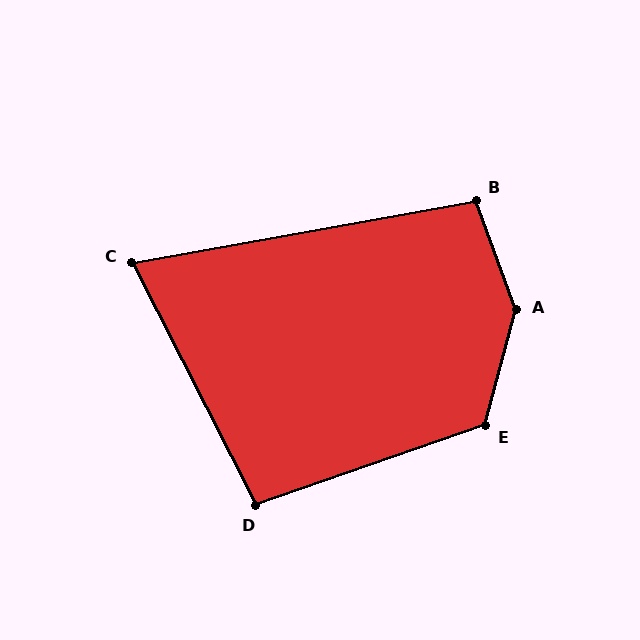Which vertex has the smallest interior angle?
C, at approximately 73 degrees.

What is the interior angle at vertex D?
Approximately 98 degrees (obtuse).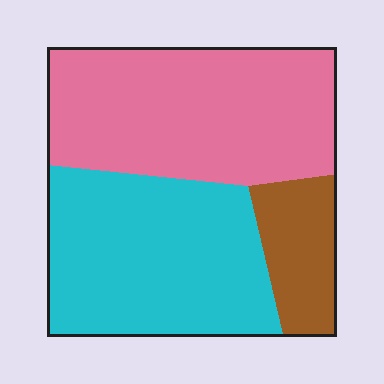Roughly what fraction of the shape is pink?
Pink takes up between a third and a half of the shape.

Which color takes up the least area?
Brown, at roughly 15%.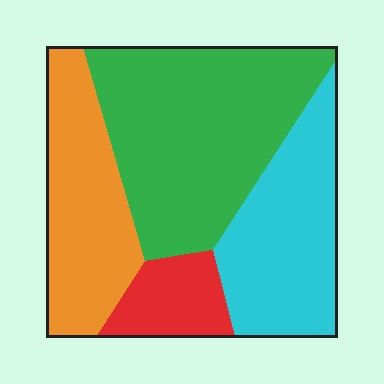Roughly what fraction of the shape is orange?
Orange covers roughly 25% of the shape.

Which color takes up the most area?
Green, at roughly 40%.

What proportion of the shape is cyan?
Cyan covers roughly 25% of the shape.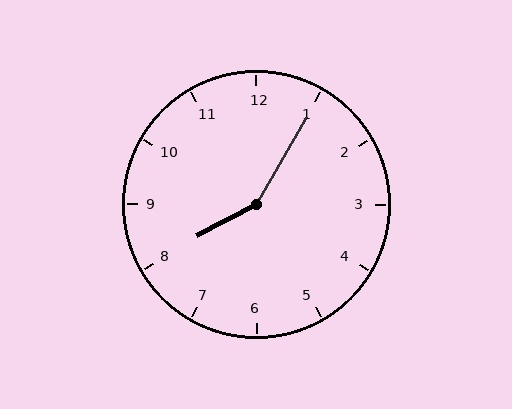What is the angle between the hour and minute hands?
Approximately 148 degrees.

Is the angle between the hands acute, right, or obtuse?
It is obtuse.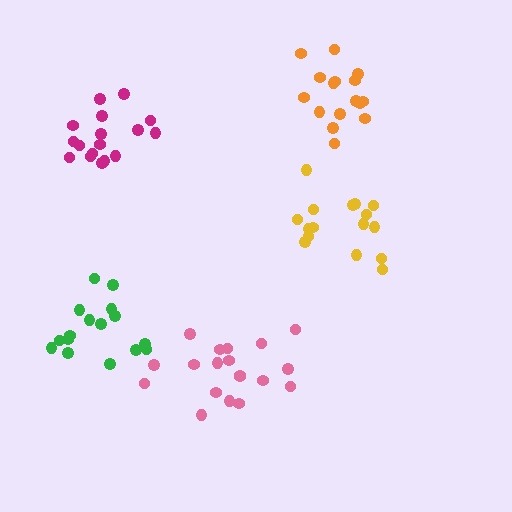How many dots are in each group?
Group 1: 16 dots, Group 2: 19 dots, Group 3: 17 dots, Group 4: 16 dots, Group 5: 16 dots (84 total).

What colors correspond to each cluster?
The clusters are colored: yellow, pink, magenta, green, orange.